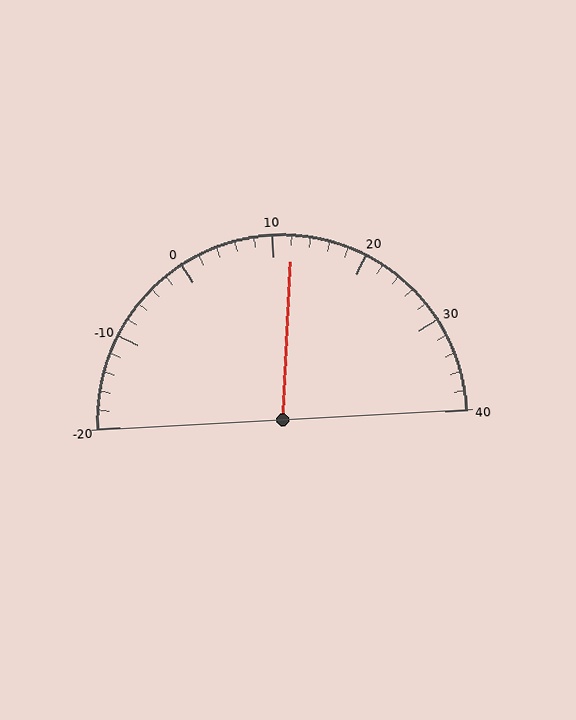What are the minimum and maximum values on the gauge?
The gauge ranges from -20 to 40.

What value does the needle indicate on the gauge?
The needle indicates approximately 12.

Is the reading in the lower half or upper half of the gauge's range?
The reading is in the upper half of the range (-20 to 40).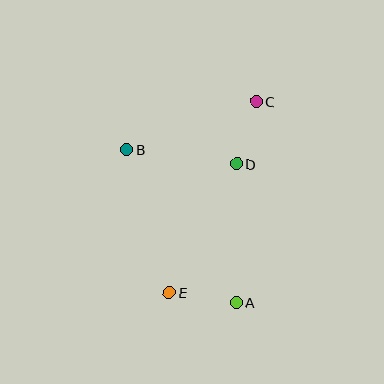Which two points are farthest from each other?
Points C and E are farthest from each other.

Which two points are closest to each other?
Points C and D are closest to each other.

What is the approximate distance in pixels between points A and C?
The distance between A and C is approximately 202 pixels.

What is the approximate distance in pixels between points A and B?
The distance between A and B is approximately 188 pixels.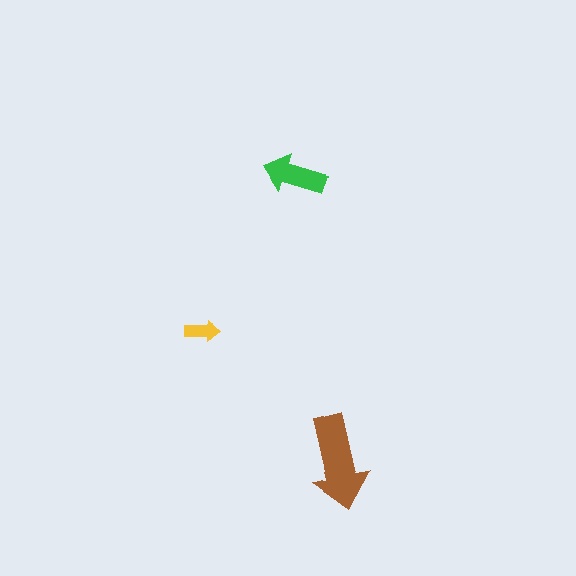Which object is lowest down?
The brown arrow is bottommost.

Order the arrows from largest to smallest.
the brown one, the green one, the yellow one.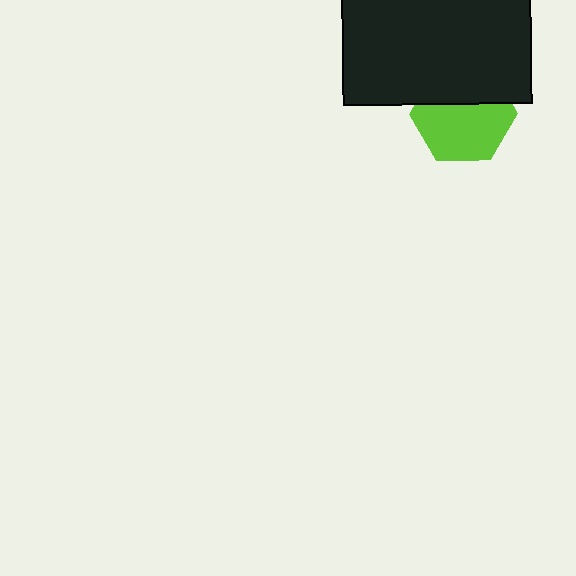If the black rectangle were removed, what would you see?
You would see the complete lime hexagon.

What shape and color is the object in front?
The object in front is a black rectangle.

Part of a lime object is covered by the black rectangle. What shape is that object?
It is a hexagon.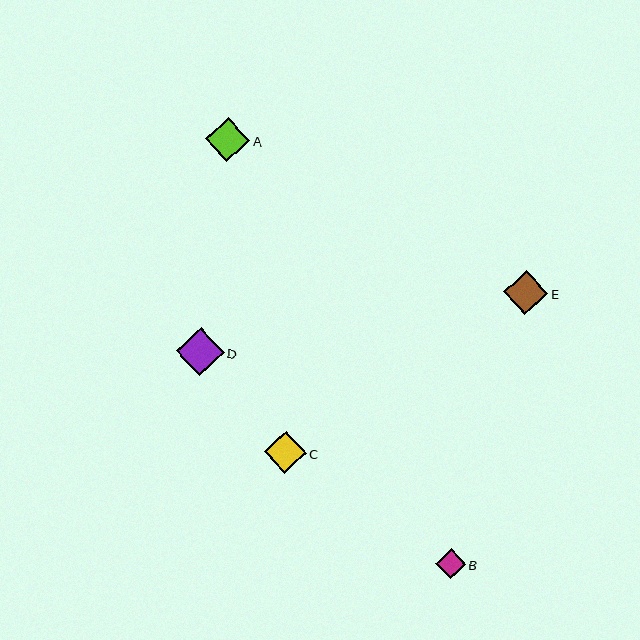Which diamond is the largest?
Diamond D is the largest with a size of approximately 48 pixels.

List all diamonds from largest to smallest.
From largest to smallest: D, E, A, C, B.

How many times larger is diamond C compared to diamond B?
Diamond C is approximately 1.4 times the size of diamond B.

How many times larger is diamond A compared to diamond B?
Diamond A is approximately 1.5 times the size of diamond B.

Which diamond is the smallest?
Diamond B is the smallest with a size of approximately 30 pixels.